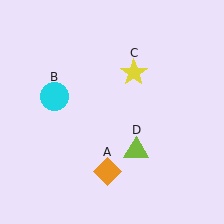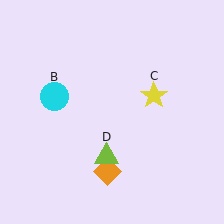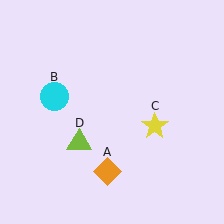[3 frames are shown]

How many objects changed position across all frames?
2 objects changed position: yellow star (object C), lime triangle (object D).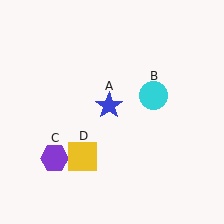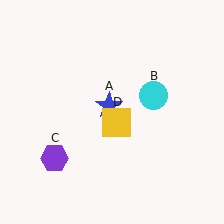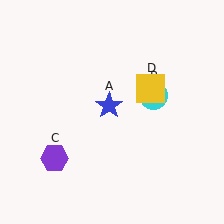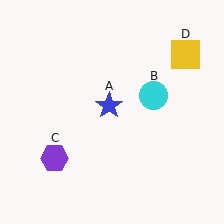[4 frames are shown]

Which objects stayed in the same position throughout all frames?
Blue star (object A) and cyan circle (object B) and purple hexagon (object C) remained stationary.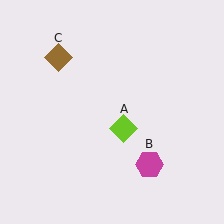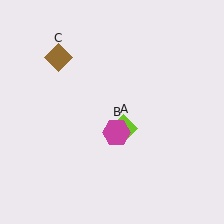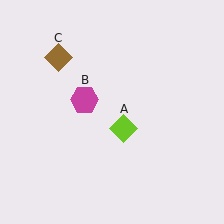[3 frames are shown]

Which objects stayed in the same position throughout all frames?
Lime diamond (object A) and brown diamond (object C) remained stationary.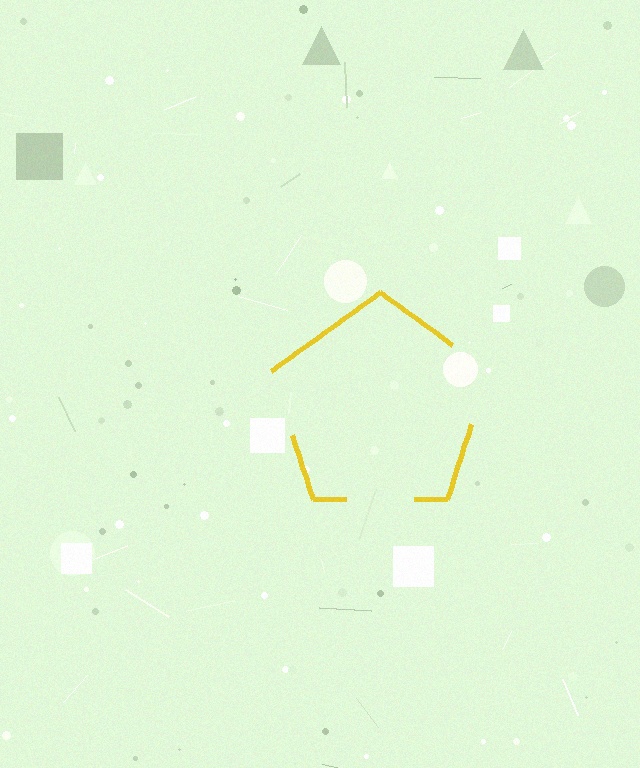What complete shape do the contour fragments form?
The contour fragments form a pentagon.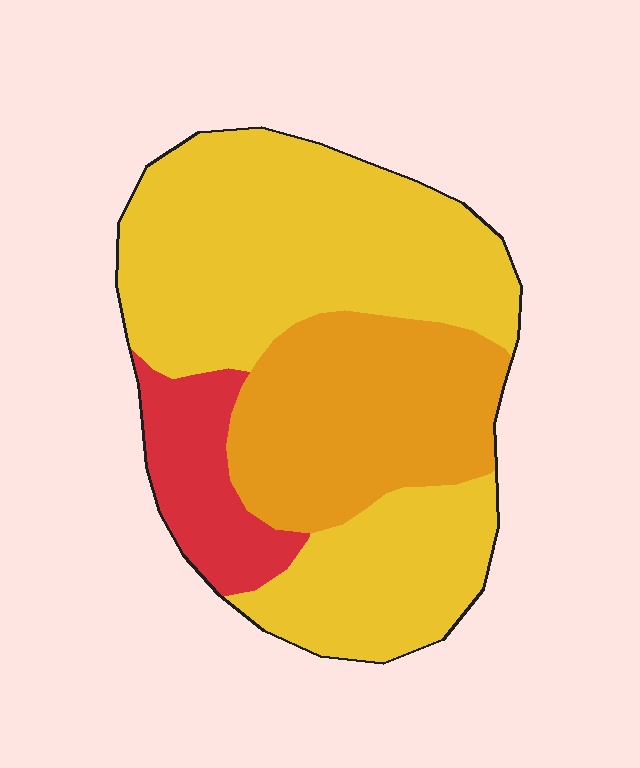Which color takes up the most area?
Yellow, at roughly 60%.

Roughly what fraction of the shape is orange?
Orange covers 28% of the shape.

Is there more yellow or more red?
Yellow.